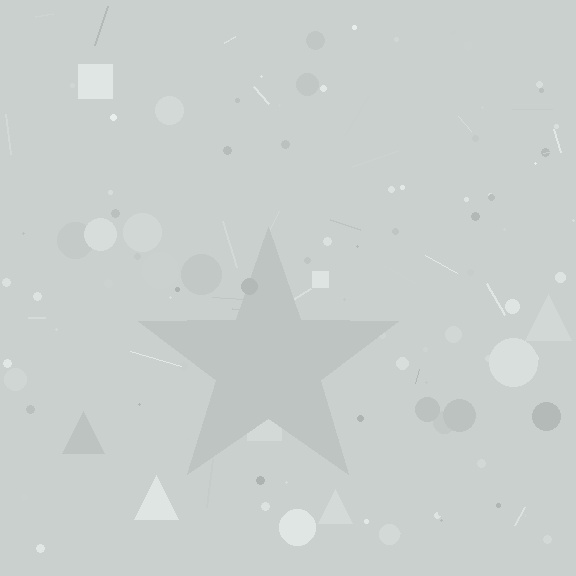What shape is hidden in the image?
A star is hidden in the image.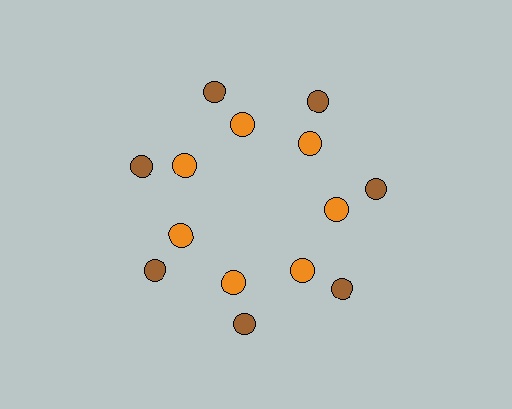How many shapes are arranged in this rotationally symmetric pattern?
There are 14 shapes, arranged in 7 groups of 2.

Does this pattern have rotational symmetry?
Yes, this pattern has 7-fold rotational symmetry. It looks the same after rotating 51 degrees around the center.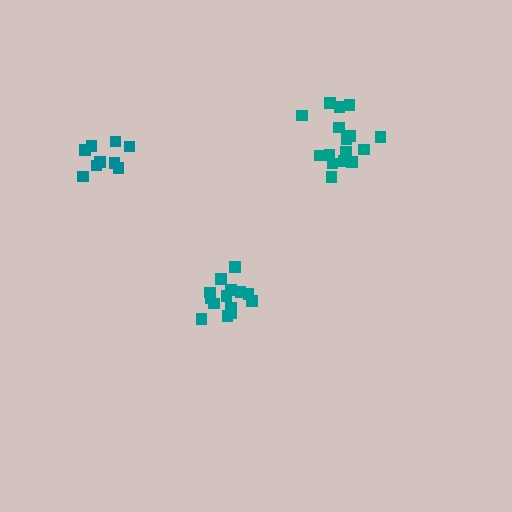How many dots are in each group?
Group 1: 15 dots, Group 2: 10 dots, Group 3: 16 dots (41 total).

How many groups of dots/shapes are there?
There are 3 groups.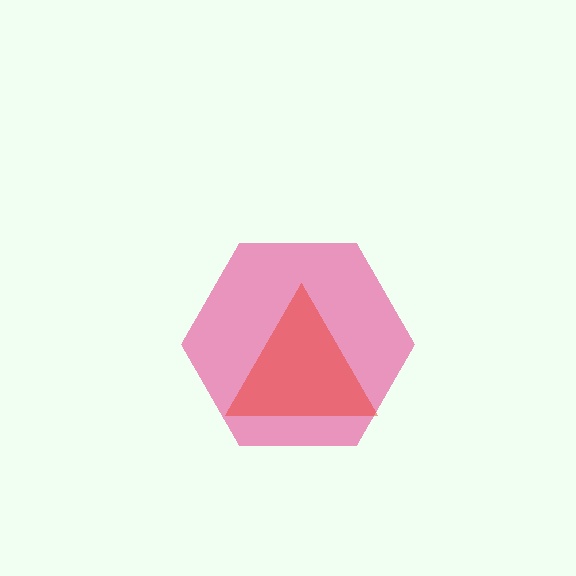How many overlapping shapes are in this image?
There are 2 overlapping shapes in the image.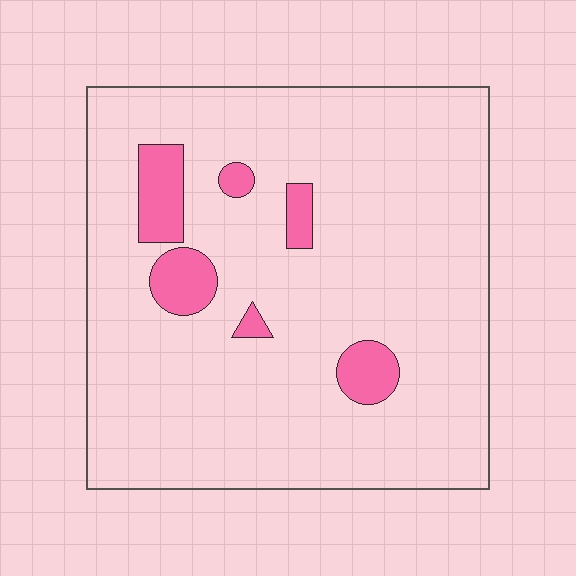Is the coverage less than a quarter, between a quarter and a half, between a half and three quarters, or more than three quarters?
Less than a quarter.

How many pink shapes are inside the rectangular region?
6.